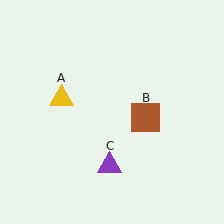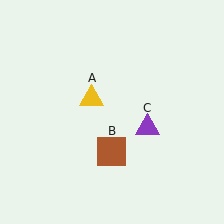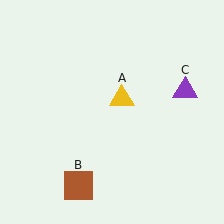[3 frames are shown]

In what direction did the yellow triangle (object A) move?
The yellow triangle (object A) moved right.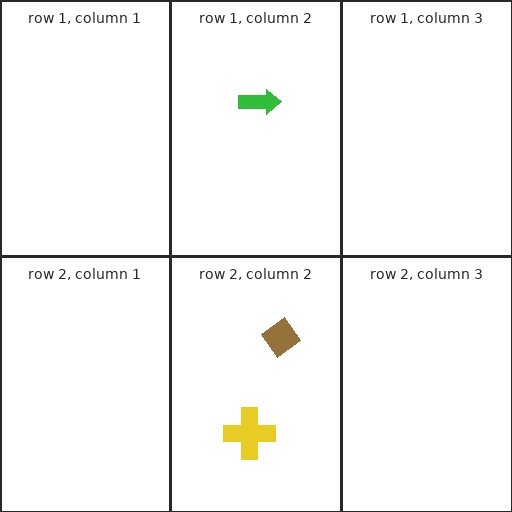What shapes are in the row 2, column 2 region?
The yellow cross, the brown diamond.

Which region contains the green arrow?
The row 1, column 2 region.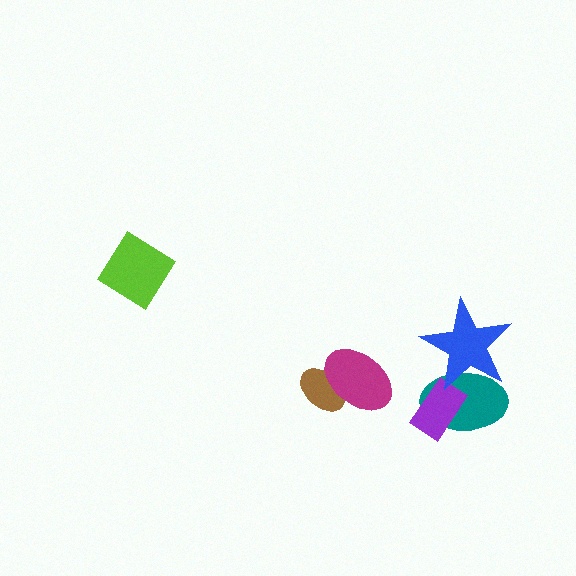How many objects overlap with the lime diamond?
0 objects overlap with the lime diamond.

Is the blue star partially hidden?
No, no other shape covers it.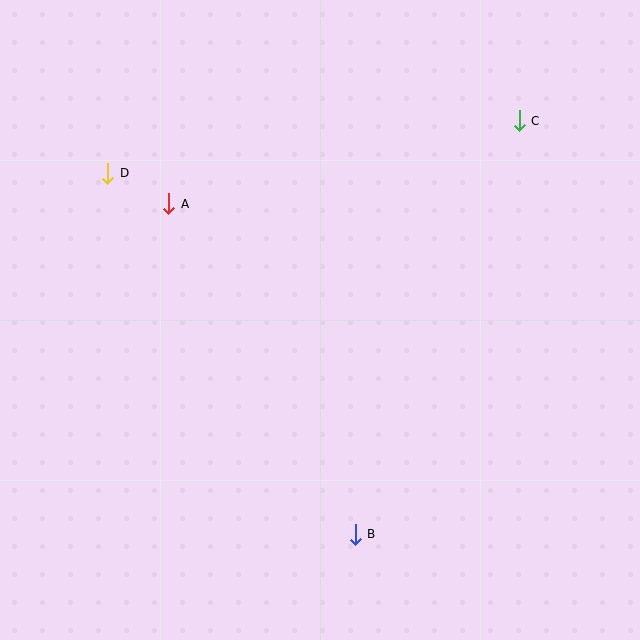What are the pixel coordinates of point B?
Point B is at (355, 534).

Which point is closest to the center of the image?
Point A at (169, 204) is closest to the center.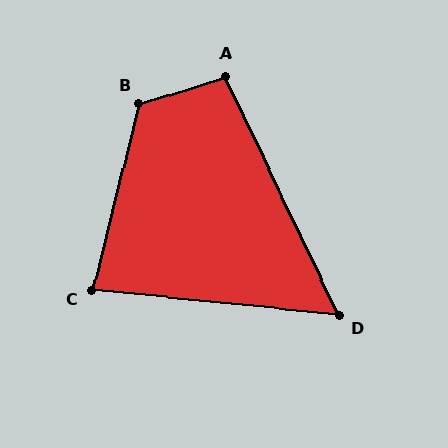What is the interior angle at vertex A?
Approximately 98 degrees (obtuse).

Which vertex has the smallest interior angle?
D, at approximately 59 degrees.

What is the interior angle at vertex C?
Approximately 82 degrees (acute).